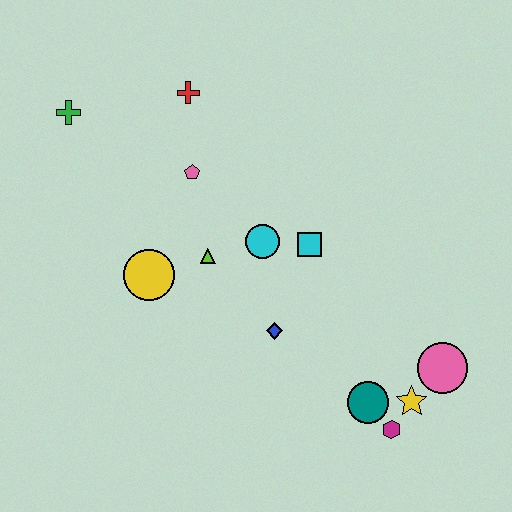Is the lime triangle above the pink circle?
Yes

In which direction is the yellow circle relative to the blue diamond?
The yellow circle is to the left of the blue diamond.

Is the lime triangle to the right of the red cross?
Yes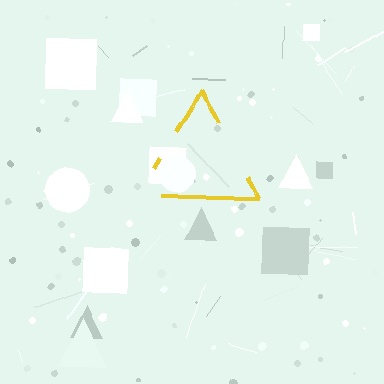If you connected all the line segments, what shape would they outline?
They would outline a triangle.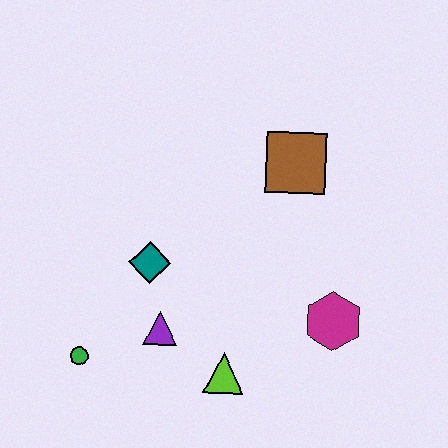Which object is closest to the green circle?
The purple triangle is closest to the green circle.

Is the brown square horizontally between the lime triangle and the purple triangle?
No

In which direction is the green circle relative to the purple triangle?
The green circle is to the left of the purple triangle.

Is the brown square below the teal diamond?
No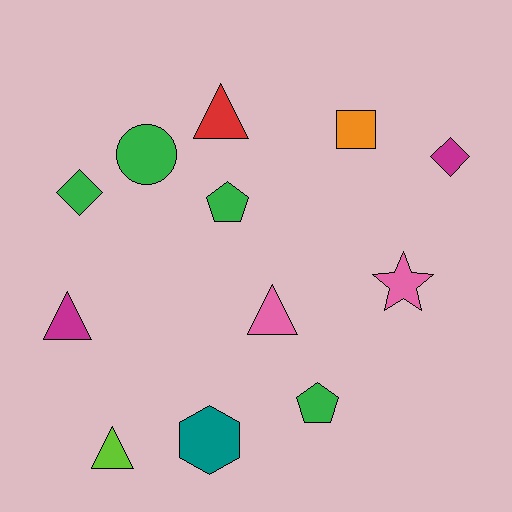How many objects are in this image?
There are 12 objects.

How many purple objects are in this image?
There are no purple objects.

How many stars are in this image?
There is 1 star.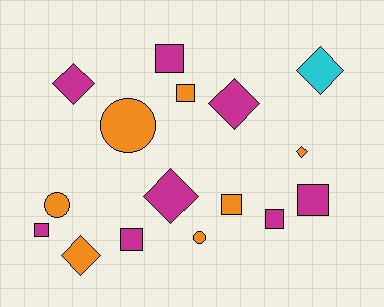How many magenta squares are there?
There are 5 magenta squares.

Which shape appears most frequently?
Square, with 7 objects.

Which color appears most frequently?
Magenta, with 8 objects.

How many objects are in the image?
There are 16 objects.